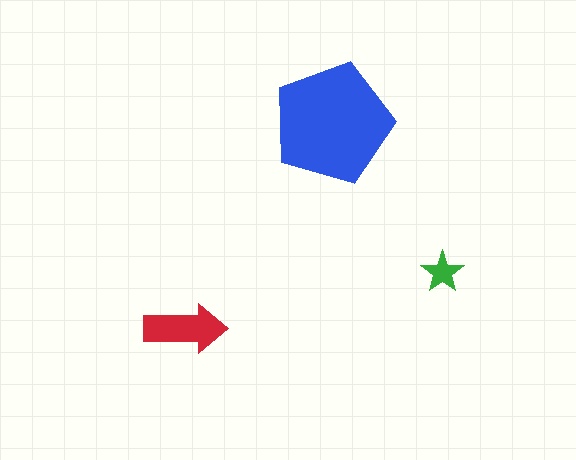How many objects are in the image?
There are 3 objects in the image.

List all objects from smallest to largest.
The green star, the red arrow, the blue pentagon.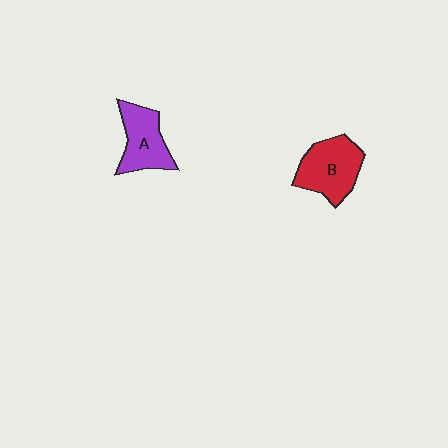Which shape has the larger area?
Shape B (red).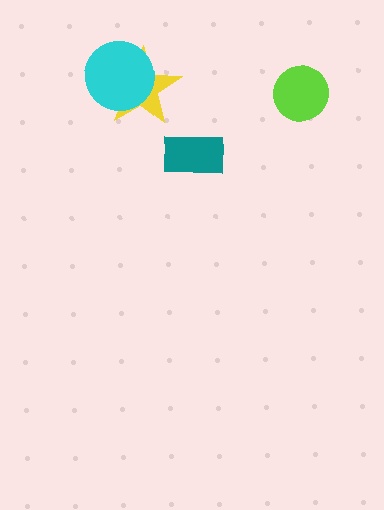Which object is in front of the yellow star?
The cyan circle is in front of the yellow star.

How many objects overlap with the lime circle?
0 objects overlap with the lime circle.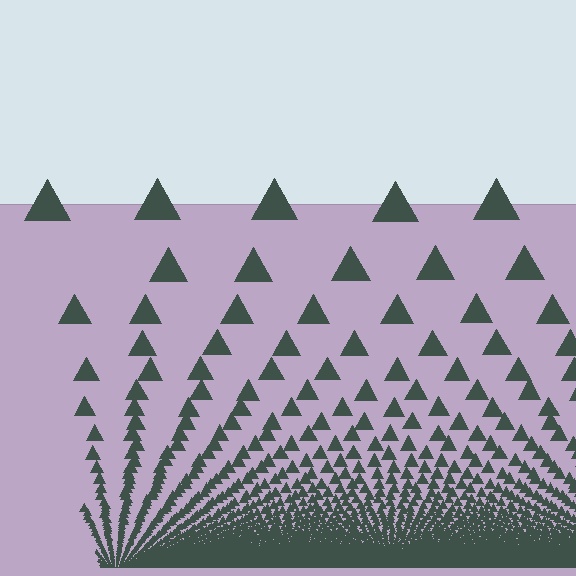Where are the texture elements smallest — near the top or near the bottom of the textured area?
Near the bottom.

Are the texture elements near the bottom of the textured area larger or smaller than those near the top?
Smaller. The gradient is inverted — elements near the bottom are smaller and denser.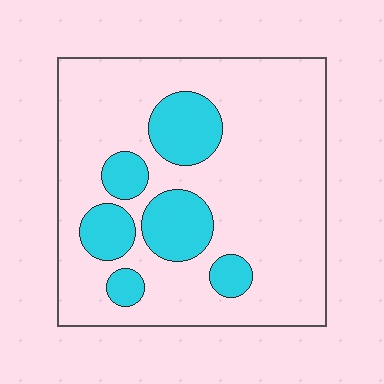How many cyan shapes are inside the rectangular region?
6.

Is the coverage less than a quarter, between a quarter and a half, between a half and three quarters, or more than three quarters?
Less than a quarter.